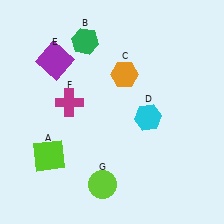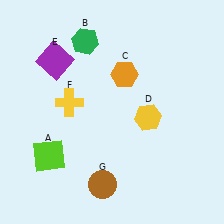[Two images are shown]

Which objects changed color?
D changed from cyan to yellow. F changed from magenta to yellow. G changed from lime to brown.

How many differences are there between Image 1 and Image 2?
There are 3 differences between the two images.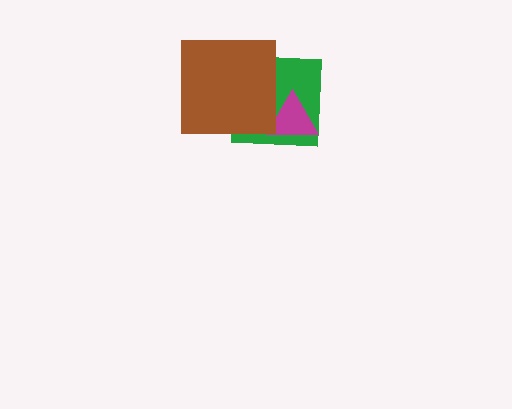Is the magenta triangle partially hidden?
No, no other shape covers it.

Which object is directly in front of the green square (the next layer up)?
The magenta triangle is directly in front of the green square.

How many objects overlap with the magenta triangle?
1 object overlaps with the magenta triangle.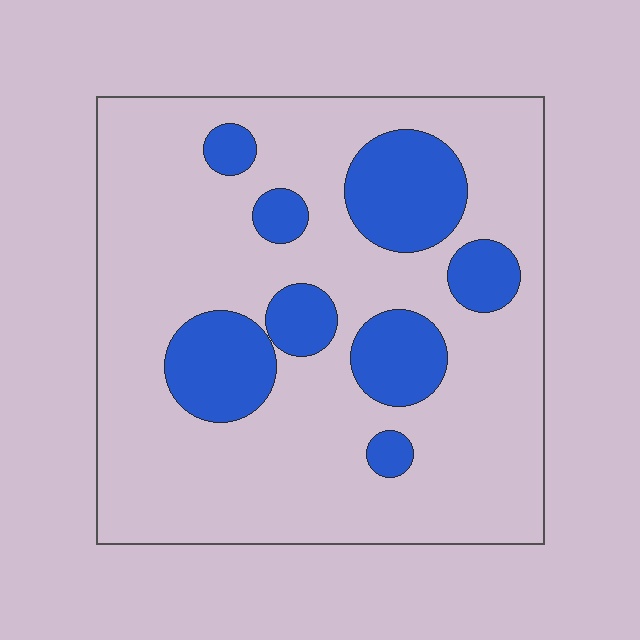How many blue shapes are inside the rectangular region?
8.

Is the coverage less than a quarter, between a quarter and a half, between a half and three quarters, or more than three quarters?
Less than a quarter.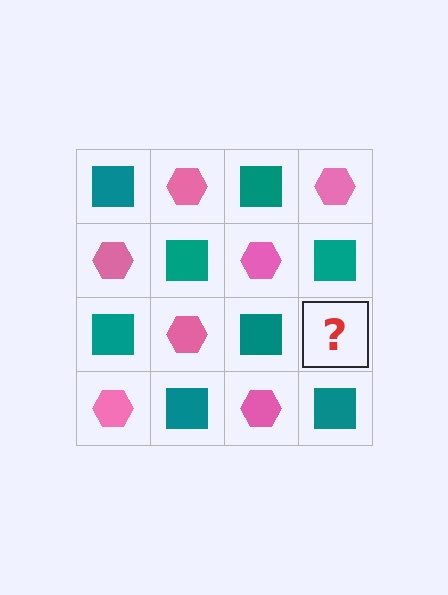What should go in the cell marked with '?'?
The missing cell should contain a pink hexagon.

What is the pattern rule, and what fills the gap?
The rule is that it alternates teal square and pink hexagon in a checkerboard pattern. The gap should be filled with a pink hexagon.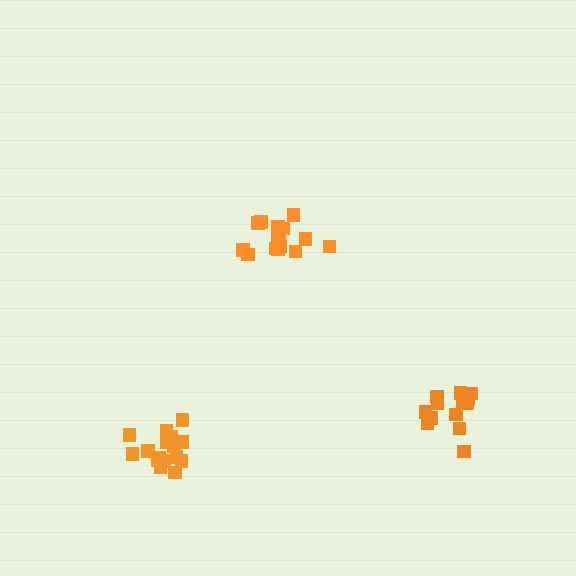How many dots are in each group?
Group 1: 15 dots, Group 2: 13 dots, Group 3: 16 dots (44 total).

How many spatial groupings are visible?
There are 3 spatial groupings.